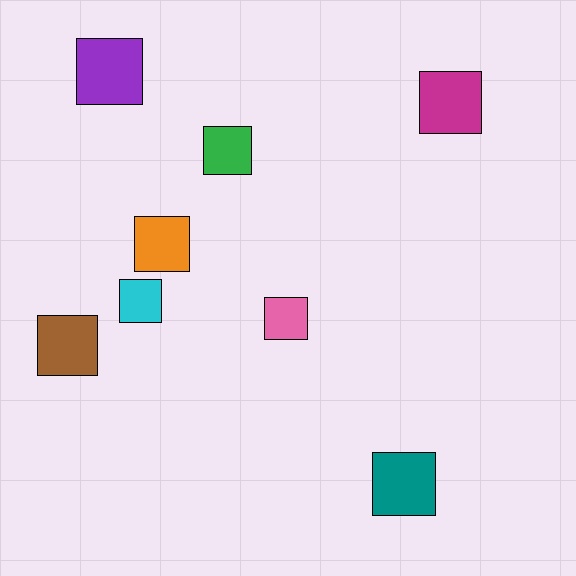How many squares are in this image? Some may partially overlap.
There are 8 squares.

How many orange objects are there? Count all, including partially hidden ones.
There is 1 orange object.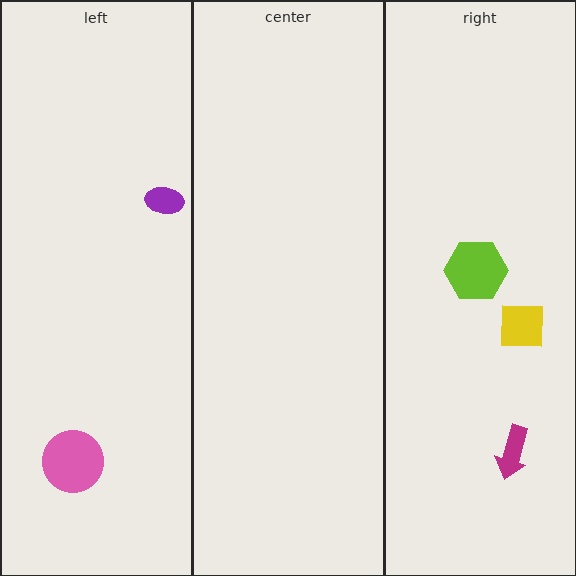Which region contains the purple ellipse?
The left region.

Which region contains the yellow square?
The right region.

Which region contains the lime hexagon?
The right region.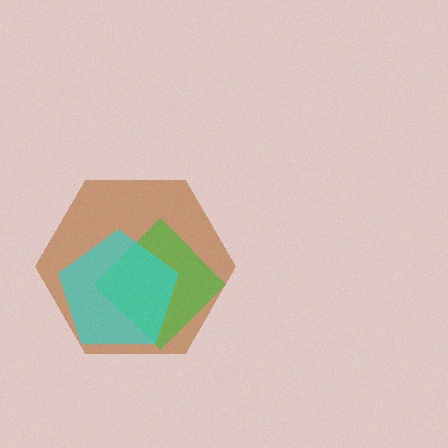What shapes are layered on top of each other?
The layered shapes are: a brown hexagon, a green diamond, a cyan pentagon.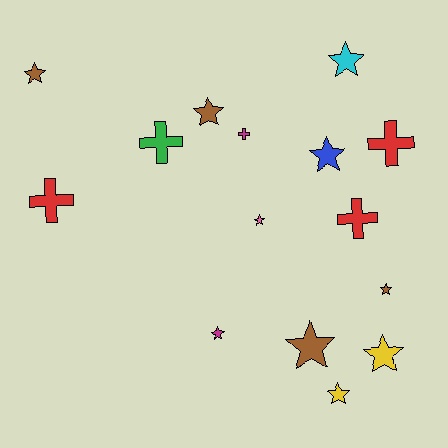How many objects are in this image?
There are 15 objects.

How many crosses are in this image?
There are 5 crosses.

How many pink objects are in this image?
There is 1 pink object.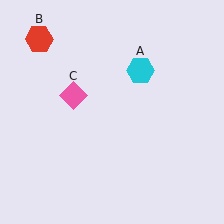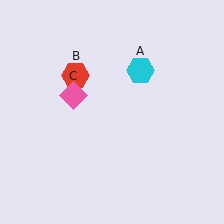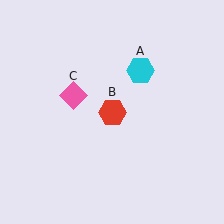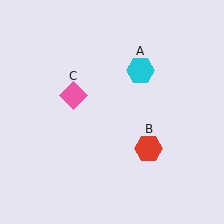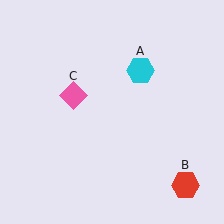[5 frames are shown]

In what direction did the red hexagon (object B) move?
The red hexagon (object B) moved down and to the right.